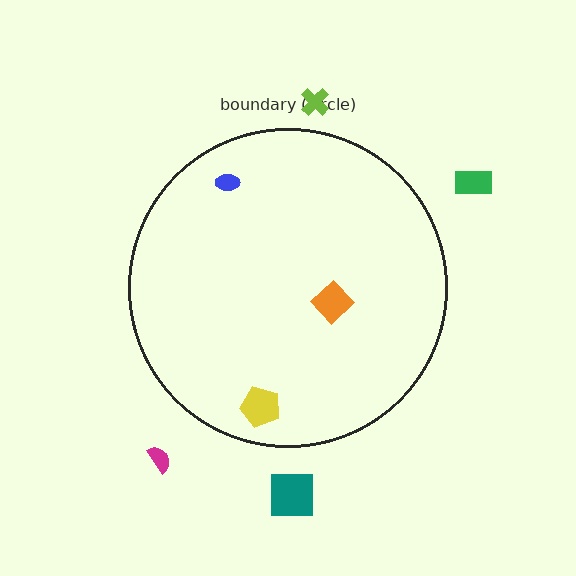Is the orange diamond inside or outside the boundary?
Inside.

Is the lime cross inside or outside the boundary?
Outside.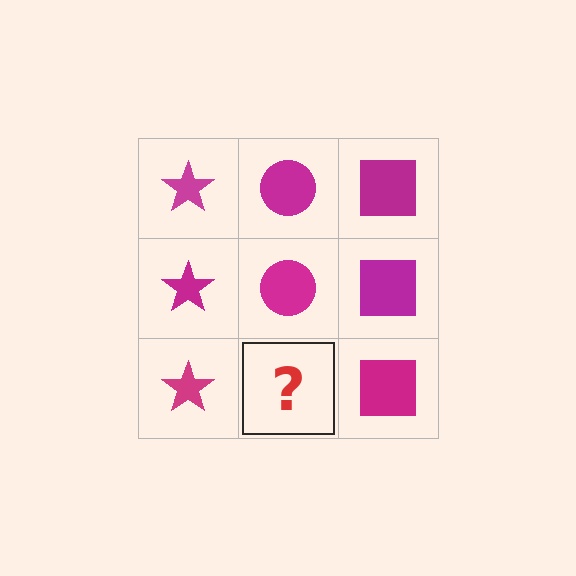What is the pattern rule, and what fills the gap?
The rule is that each column has a consistent shape. The gap should be filled with a magenta circle.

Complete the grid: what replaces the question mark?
The question mark should be replaced with a magenta circle.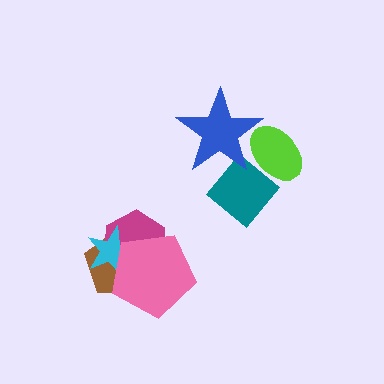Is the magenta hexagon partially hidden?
Yes, it is partially covered by another shape.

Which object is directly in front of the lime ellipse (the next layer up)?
The teal diamond is directly in front of the lime ellipse.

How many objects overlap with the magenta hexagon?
3 objects overlap with the magenta hexagon.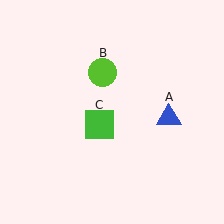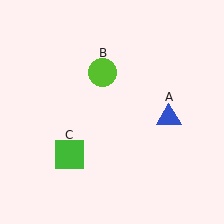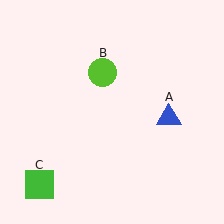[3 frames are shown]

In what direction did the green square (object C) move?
The green square (object C) moved down and to the left.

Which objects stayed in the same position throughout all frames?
Blue triangle (object A) and lime circle (object B) remained stationary.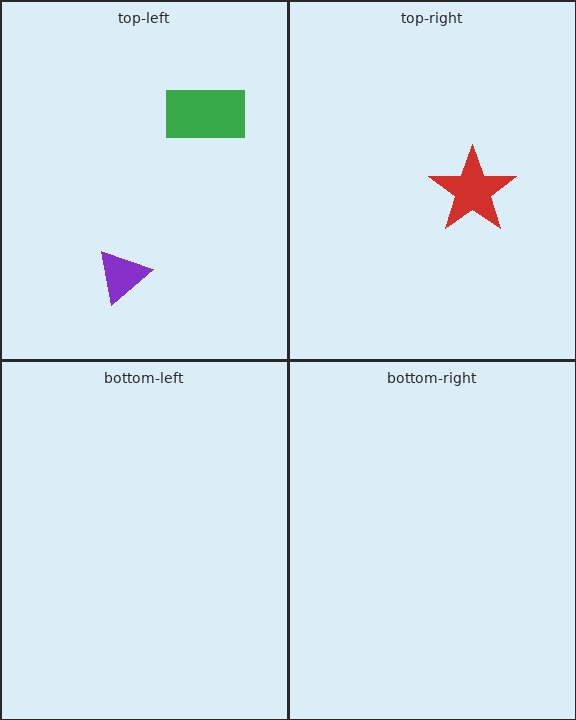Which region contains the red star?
The top-right region.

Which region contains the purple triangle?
The top-left region.